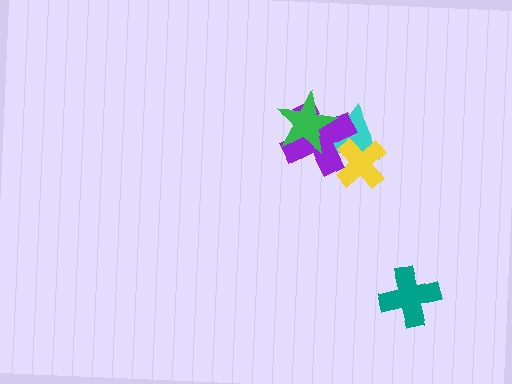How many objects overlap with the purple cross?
3 objects overlap with the purple cross.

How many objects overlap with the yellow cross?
2 objects overlap with the yellow cross.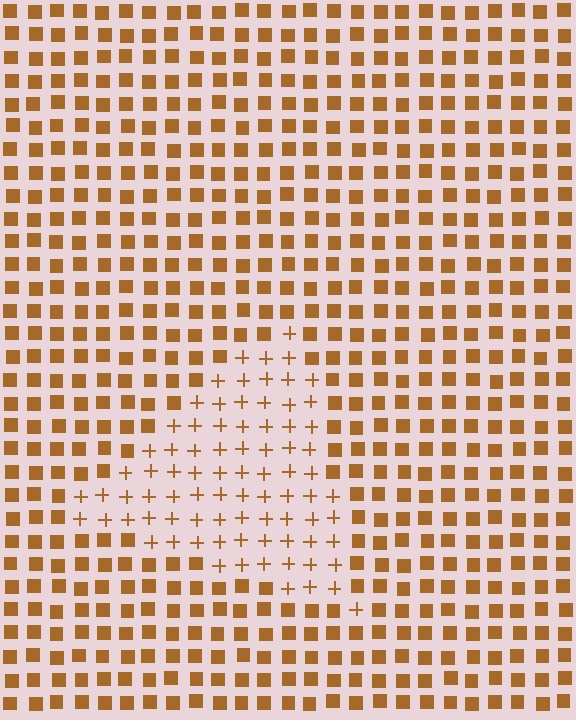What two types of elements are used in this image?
The image uses plus signs inside the triangle region and squares outside it.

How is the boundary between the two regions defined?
The boundary is defined by a change in element shape: plus signs inside vs. squares outside. All elements share the same color and spacing.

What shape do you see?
I see a triangle.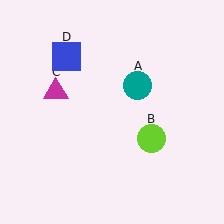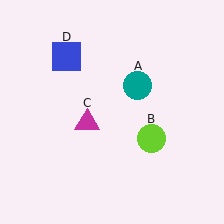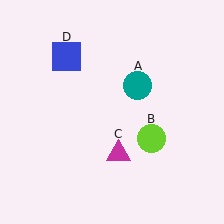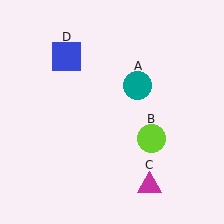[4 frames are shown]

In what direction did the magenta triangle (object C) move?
The magenta triangle (object C) moved down and to the right.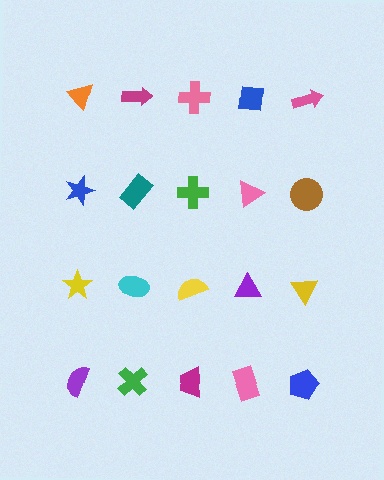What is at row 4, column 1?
A purple semicircle.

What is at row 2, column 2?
A teal rectangle.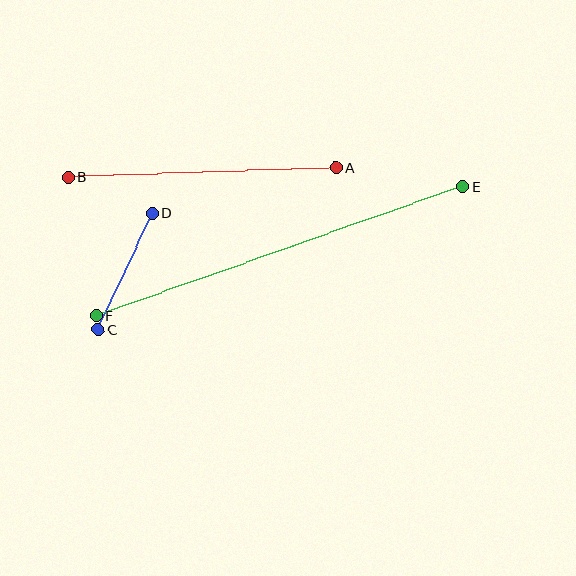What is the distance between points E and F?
The distance is approximately 388 pixels.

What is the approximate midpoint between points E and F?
The midpoint is at approximately (279, 251) pixels.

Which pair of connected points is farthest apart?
Points E and F are farthest apart.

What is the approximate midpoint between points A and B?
The midpoint is at approximately (202, 173) pixels.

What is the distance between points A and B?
The distance is approximately 268 pixels.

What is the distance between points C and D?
The distance is approximately 129 pixels.